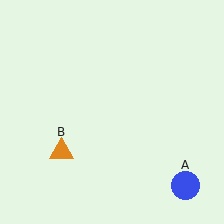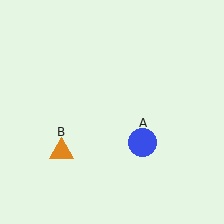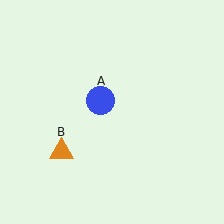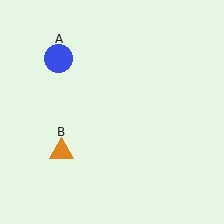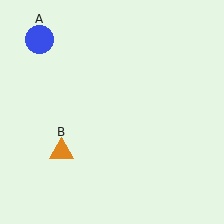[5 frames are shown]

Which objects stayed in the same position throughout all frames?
Orange triangle (object B) remained stationary.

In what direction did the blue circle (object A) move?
The blue circle (object A) moved up and to the left.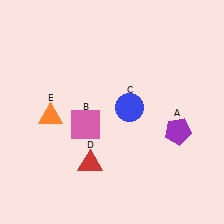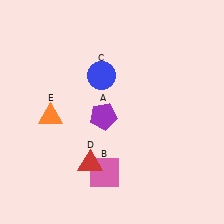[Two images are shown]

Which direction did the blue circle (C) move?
The blue circle (C) moved up.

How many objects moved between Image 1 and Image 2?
3 objects moved between the two images.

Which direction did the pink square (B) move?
The pink square (B) moved down.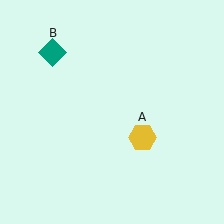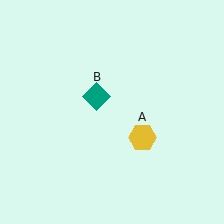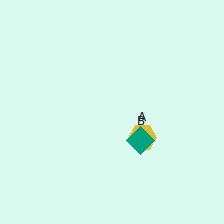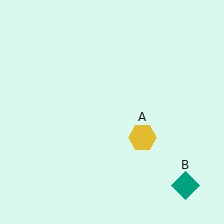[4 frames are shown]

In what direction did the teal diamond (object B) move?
The teal diamond (object B) moved down and to the right.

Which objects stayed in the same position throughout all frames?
Yellow hexagon (object A) remained stationary.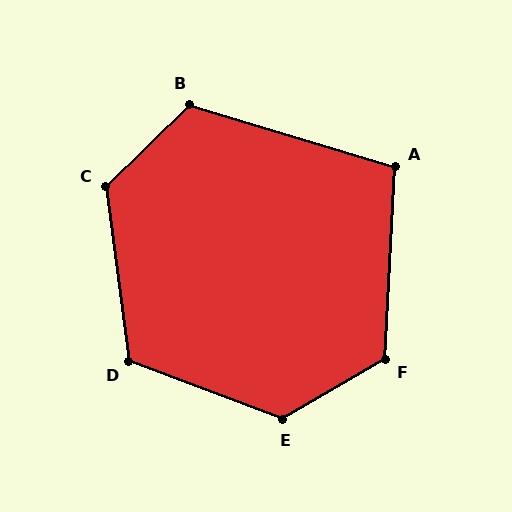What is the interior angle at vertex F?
Approximately 123 degrees (obtuse).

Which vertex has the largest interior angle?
E, at approximately 129 degrees.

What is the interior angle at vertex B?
Approximately 119 degrees (obtuse).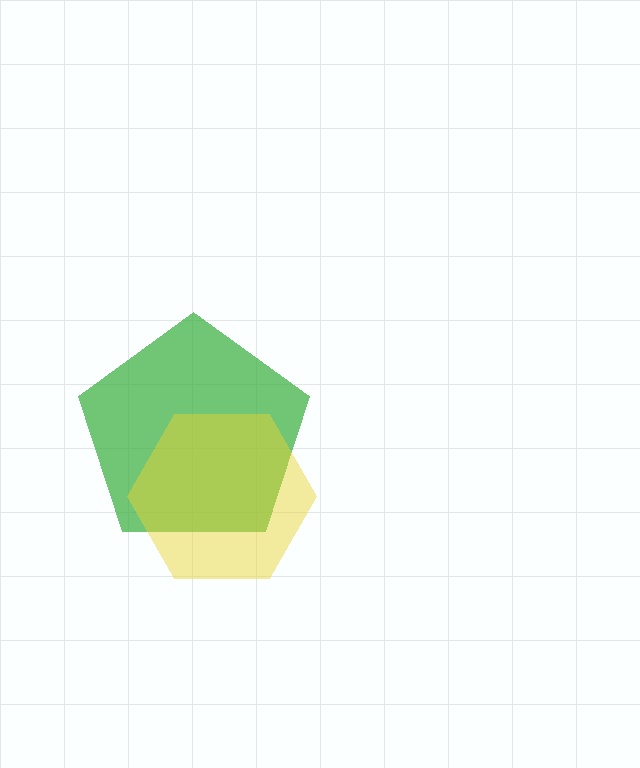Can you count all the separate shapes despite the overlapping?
Yes, there are 2 separate shapes.